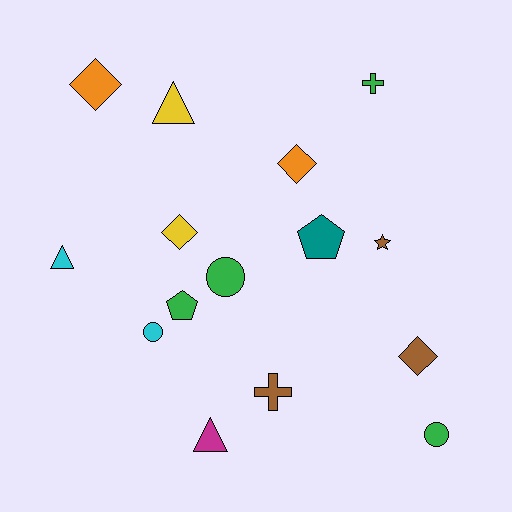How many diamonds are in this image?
There are 4 diamonds.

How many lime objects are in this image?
There are no lime objects.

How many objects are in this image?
There are 15 objects.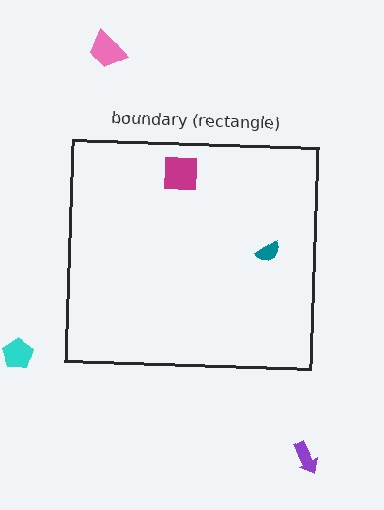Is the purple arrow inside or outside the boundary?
Outside.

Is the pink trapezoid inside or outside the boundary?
Outside.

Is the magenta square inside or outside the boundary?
Inside.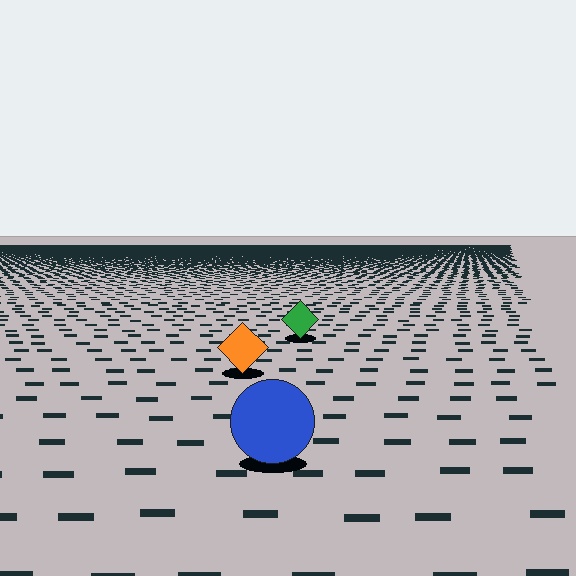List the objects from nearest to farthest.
From nearest to farthest: the blue circle, the orange diamond, the green diamond.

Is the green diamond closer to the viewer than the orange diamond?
No. The orange diamond is closer — you can tell from the texture gradient: the ground texture is coarser near it.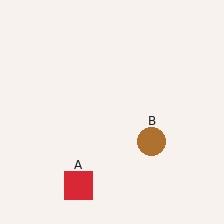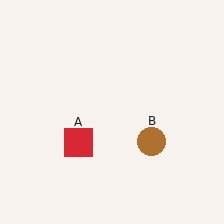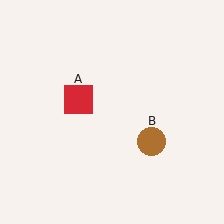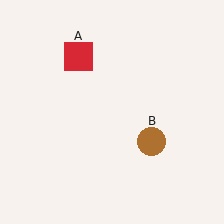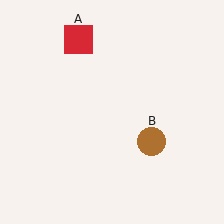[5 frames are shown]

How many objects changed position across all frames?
1 object changed position: red square (object A).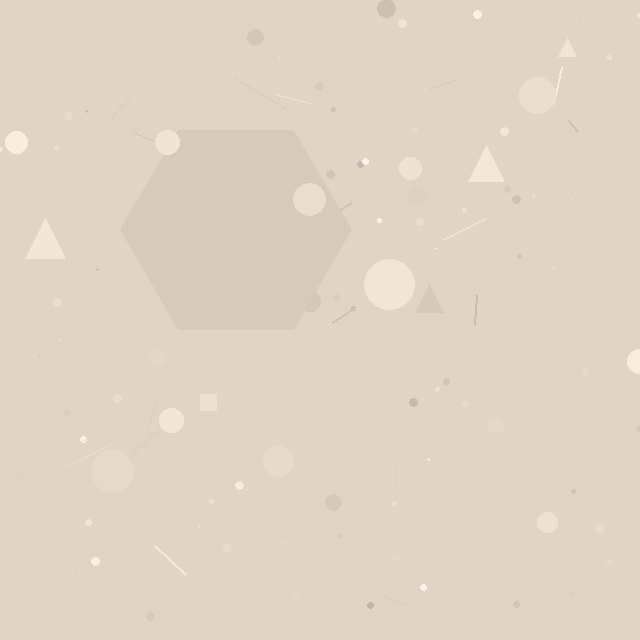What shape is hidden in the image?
A hexagon is hidden in the image.